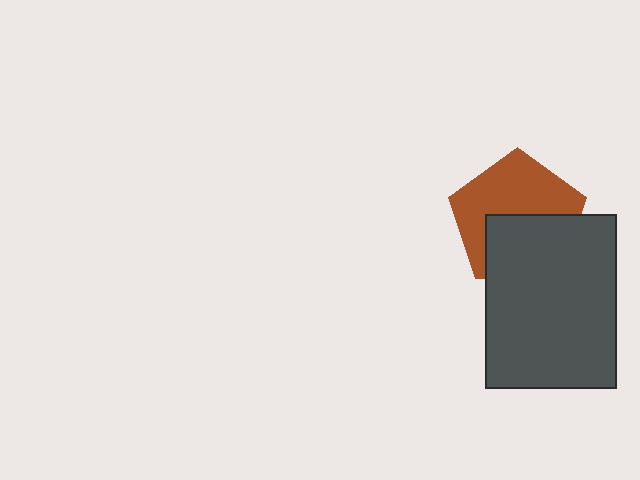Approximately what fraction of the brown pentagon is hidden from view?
Roughly 44% of the brown pentagon is hidden behind the dark gray rectangle.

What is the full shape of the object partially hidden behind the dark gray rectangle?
The partially hidden object is a brown pentagon.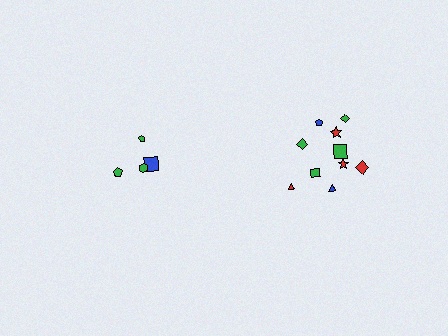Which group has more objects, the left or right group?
The right group.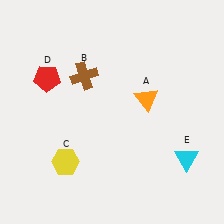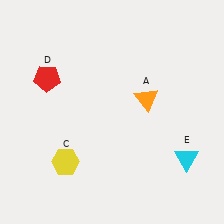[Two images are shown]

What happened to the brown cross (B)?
The brown cross (B) was removed in Image 2. It was in the top-left area of Image 1.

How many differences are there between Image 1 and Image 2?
There is 1 difference between the two images.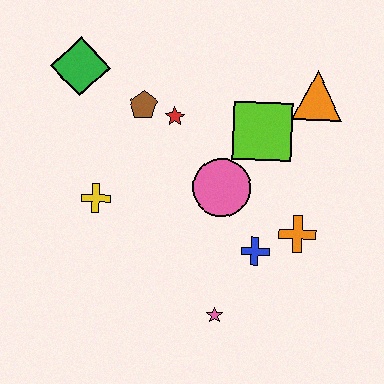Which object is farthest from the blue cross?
The green diamond is farthest from the blue cross.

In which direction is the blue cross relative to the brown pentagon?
The blue cross is below the brown pentagon.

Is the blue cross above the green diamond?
No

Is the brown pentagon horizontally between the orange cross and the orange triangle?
No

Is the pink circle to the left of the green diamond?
No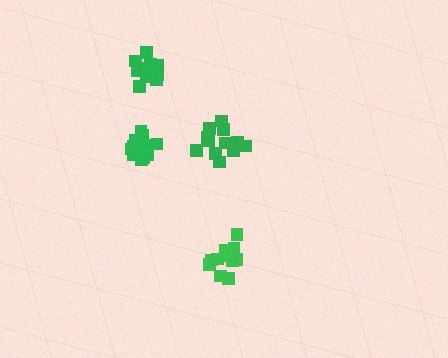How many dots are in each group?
Group 1: 12 dots, Group 2: 13 dots, Group 3: 15 dots, Group 4: 13 dots (53 total).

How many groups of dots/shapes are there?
There are 4 groups.